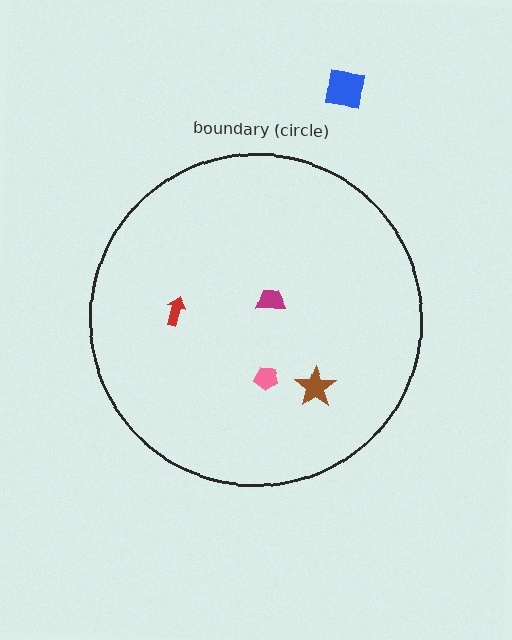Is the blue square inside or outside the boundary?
Outside.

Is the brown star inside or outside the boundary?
Inside.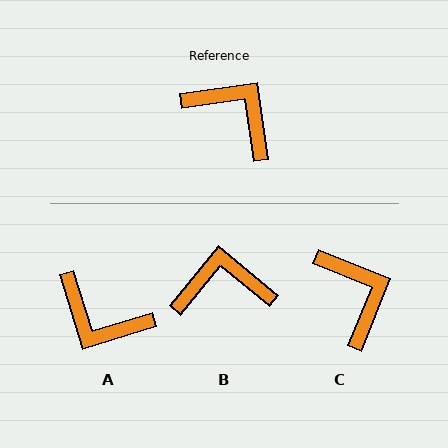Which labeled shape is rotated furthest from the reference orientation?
A, about 171 degrees away.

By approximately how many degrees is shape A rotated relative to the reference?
Approximately 171 degrees clockwise.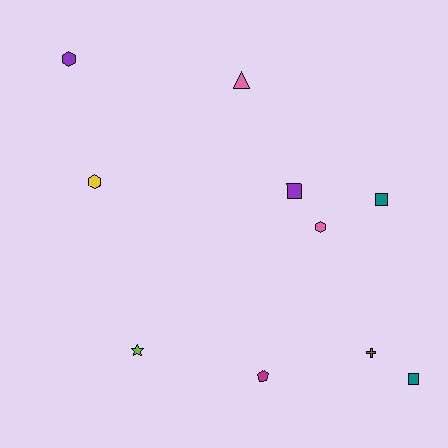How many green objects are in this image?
There are no green objects.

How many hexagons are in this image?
There are 3 hexagons.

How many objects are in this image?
There are 10 objects.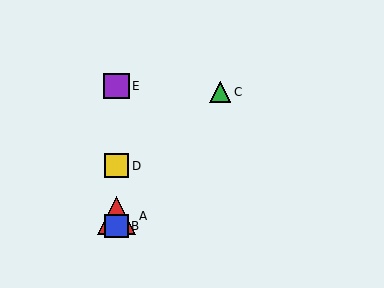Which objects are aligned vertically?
Objects A, B, D, E are aligned vertically.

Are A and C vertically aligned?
No, A is at x≈117 and C is at x≈220.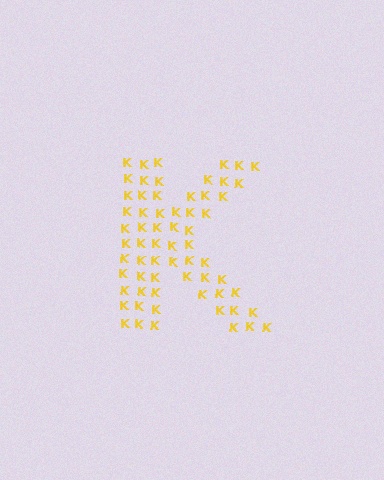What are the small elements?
The small elements are letter K's.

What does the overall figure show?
The overall figure shows the letter K.